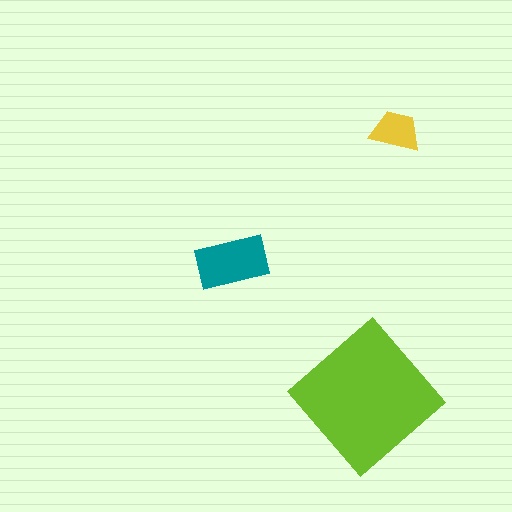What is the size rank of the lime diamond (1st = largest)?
1st.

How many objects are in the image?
There are 3 objects in the image.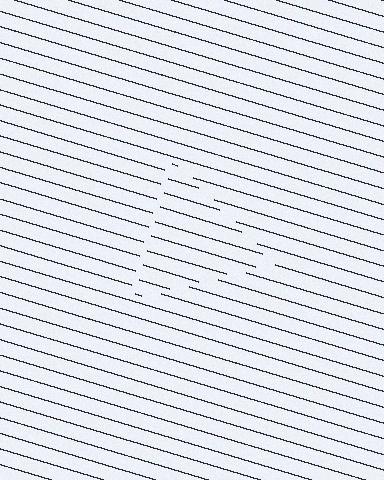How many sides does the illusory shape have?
3 sides — the line-ends trace a triangle.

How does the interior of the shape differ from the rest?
The interior of the shape contains the same grating, shifted by half a period — the contour is defined by the phase discontinuity where line-ends from the inner and outer gratings abut.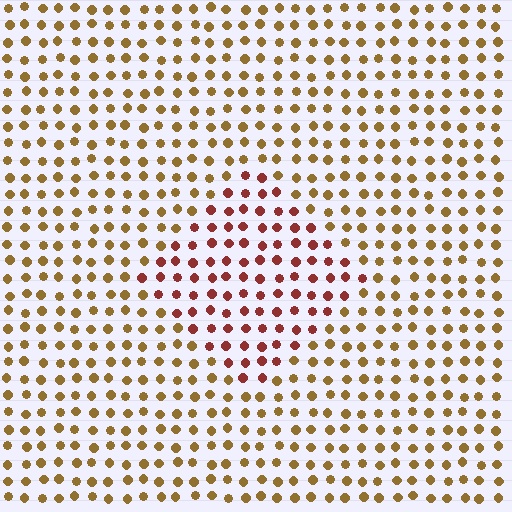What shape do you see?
I see a diamond.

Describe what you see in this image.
The image is filled with small brown elements in a uniform arrangement. A diamond-shaped region is visible where the elements are tinted to a slightly different hue, forming a subtle color boundary.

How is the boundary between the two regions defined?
The boundary is defined purely by a slight shift in hue (about 40 degrees). Spacing, size, and orientation are identical on both sides.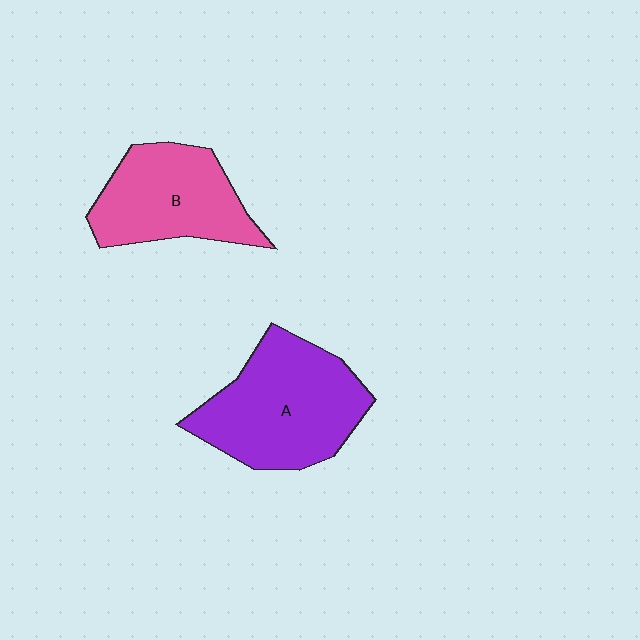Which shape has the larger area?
Shape A (purple).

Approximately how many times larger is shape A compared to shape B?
Approximately 1.3 times.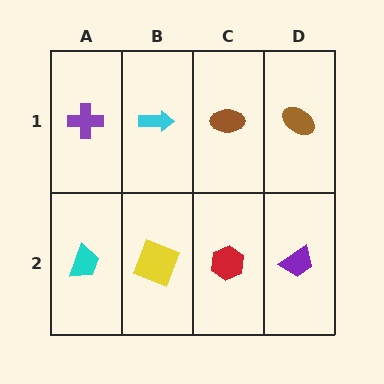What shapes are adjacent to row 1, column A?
A cyan trapezoid (row 2, column A), a cyan arrow (row 1, column B).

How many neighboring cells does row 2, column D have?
2.